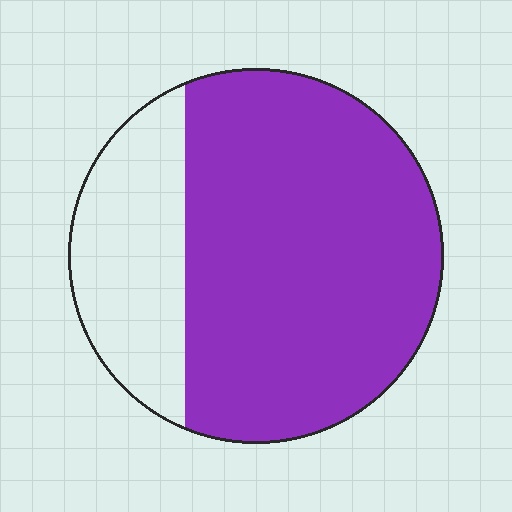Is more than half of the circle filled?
Yes.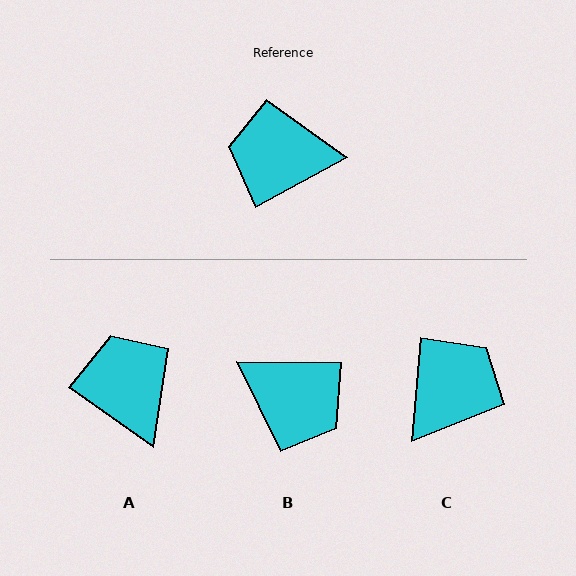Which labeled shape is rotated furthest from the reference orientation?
B, about 151 degrees away.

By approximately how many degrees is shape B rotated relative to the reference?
Approximately 151 degrees counter-clockwise.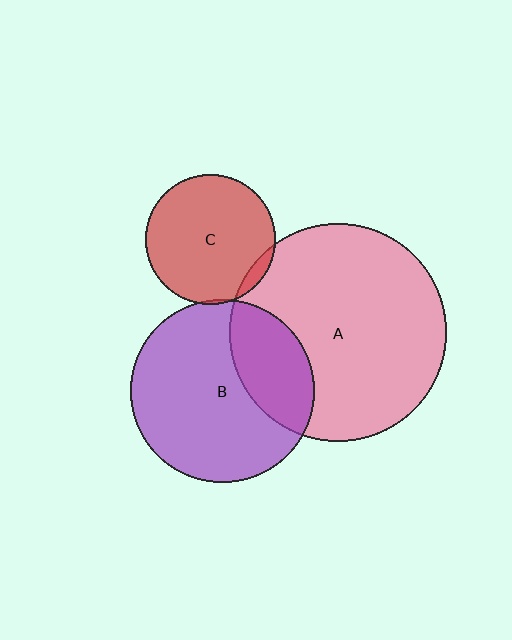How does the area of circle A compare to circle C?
Approximately 2.8 times.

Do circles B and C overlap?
Yes.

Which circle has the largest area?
Circle A (pink).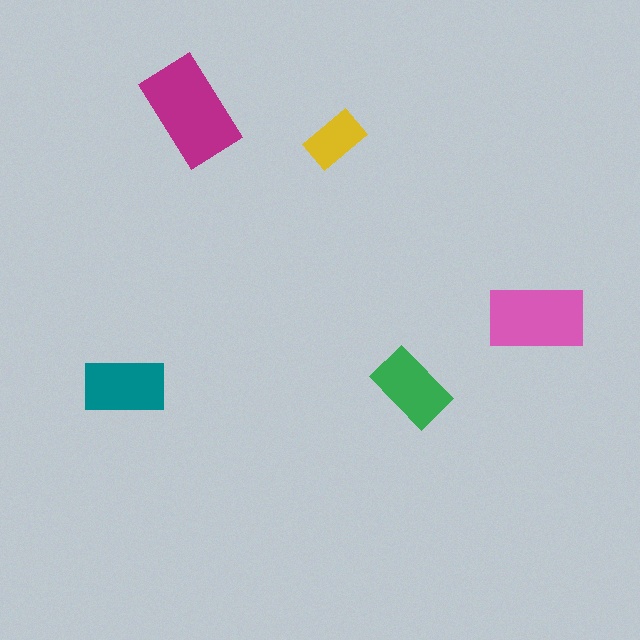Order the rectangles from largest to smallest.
the magenta one, the pink one, the teal one, the green one, the yellow one.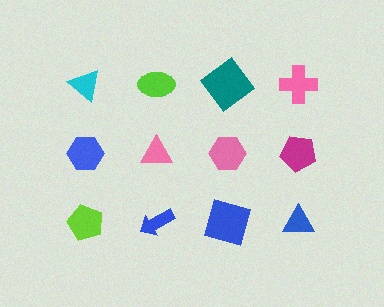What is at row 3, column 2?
A blue arrow.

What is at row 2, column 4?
A magenta pentagon.